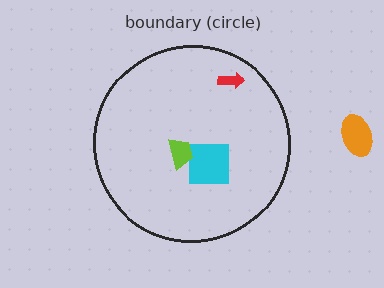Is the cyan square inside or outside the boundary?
Inside.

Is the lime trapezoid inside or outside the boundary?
Inside.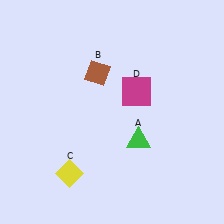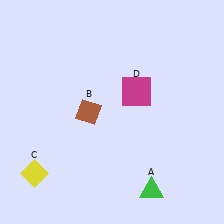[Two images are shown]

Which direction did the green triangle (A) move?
The green triangle (A) moved down.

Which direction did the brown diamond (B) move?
The brown diamond (B) moved down.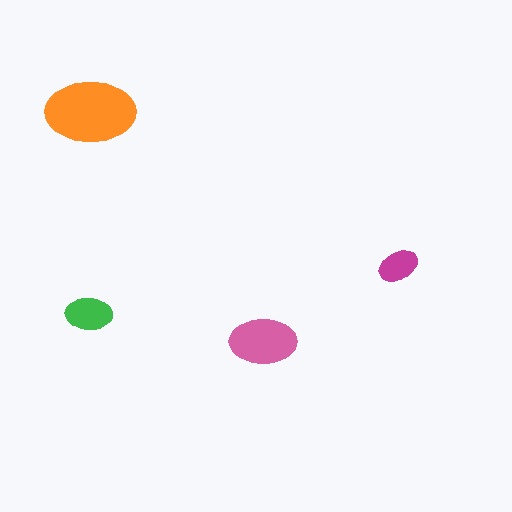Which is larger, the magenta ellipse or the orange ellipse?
The orange one.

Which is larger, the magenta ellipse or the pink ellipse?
The pink one.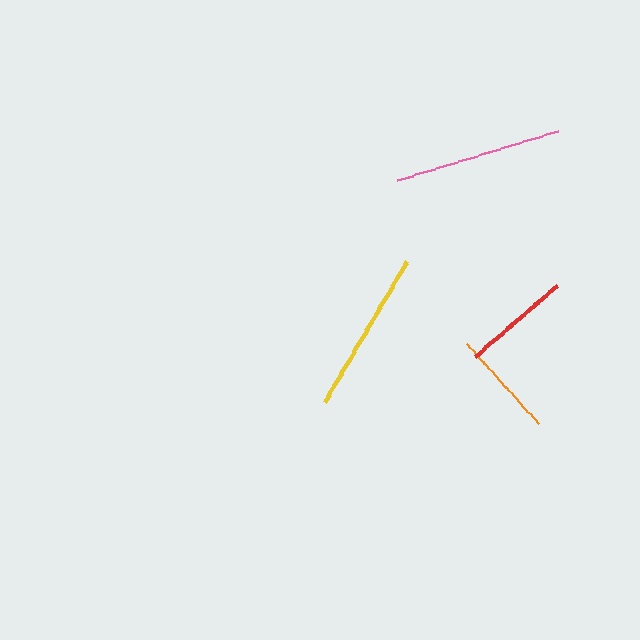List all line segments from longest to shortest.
From longest to shortest: pink, yellow, red, orange.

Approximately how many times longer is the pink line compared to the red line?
The pink line is approximately 1.6 times the length of the red line.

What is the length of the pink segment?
The pink segment is approximately 168 pixels long.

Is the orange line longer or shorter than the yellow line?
The yellow line is longer than the orange line.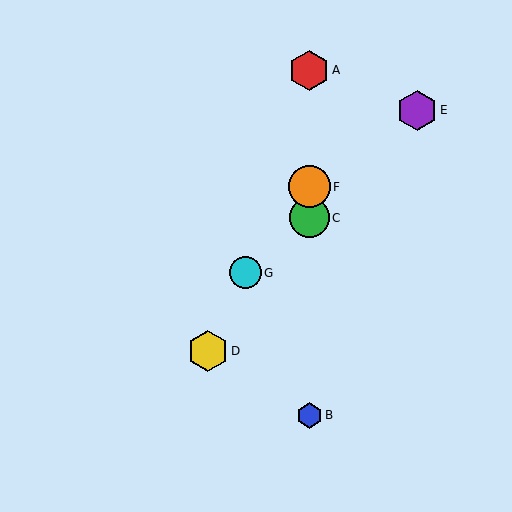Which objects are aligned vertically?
Objects A, B, C, F are aligned vertically.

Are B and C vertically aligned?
Yes, both are at x≈309.